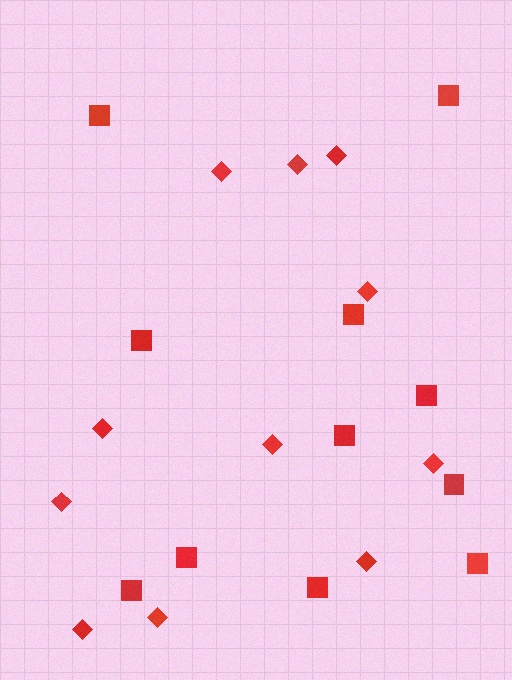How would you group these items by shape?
There are 2 groups: one group of diamonds (11) and one group of squares (11).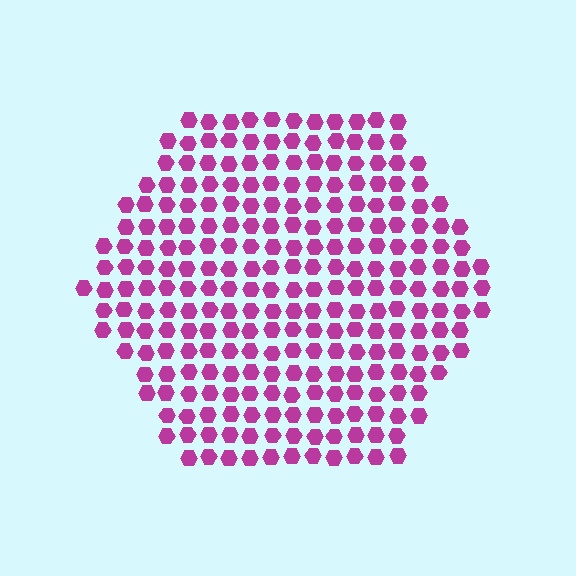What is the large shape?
The large shape is a hexagon.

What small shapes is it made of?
It is made of small hexagons.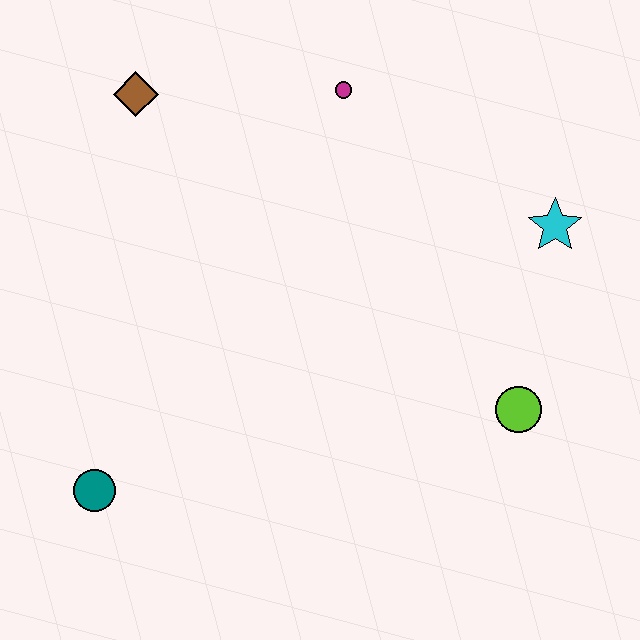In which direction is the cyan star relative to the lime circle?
The cyan star is above the lime circle.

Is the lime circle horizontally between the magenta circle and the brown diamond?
No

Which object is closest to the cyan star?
The lime circle is closest to the cyan star.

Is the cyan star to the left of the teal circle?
No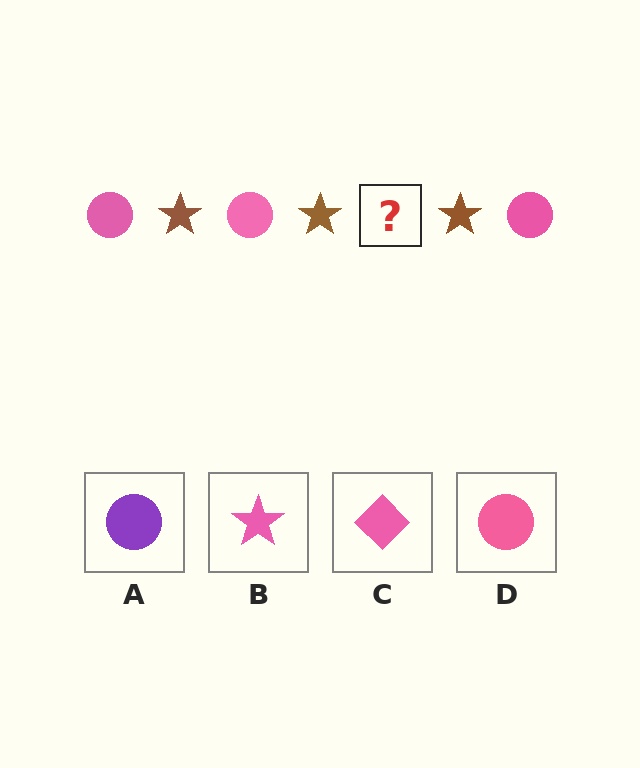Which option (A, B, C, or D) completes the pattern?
D.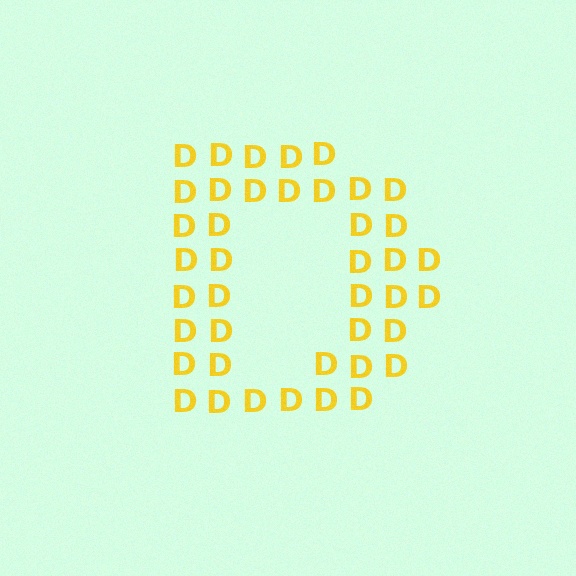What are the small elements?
The small elements are letter D's.